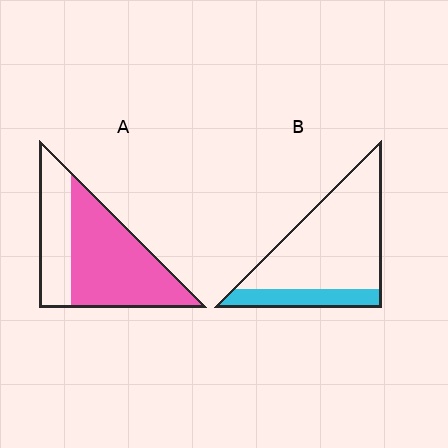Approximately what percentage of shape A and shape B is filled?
A is approximately 65% and B is approximately 20%.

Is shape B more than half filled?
No.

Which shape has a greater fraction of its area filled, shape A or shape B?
Shape A.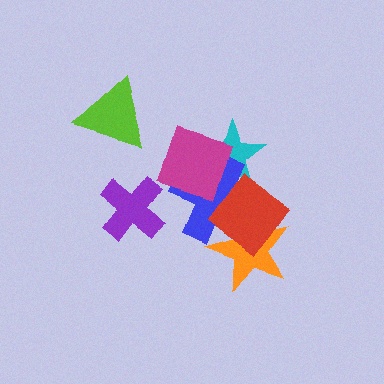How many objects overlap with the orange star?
2 objects overlap with the orange star.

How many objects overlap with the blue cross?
4 objects overlap with the blue cross.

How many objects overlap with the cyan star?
2 objects overlap with the cyan star.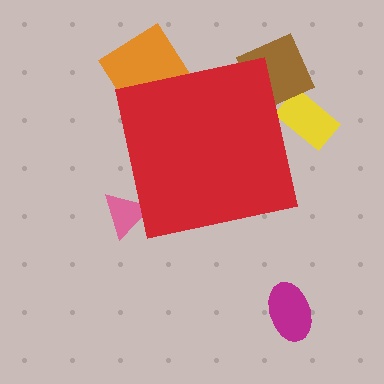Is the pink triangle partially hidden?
Yes, the pink triangle is partially hidden behind the red square.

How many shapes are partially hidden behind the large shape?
4 shapes are partially hidden.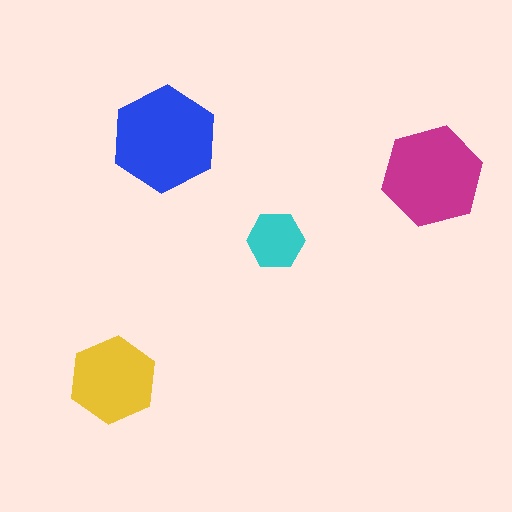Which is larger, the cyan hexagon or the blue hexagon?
The blue one.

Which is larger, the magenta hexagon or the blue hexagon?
The blue one.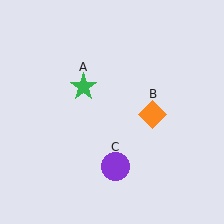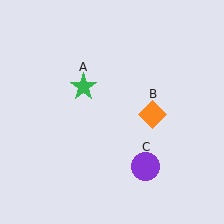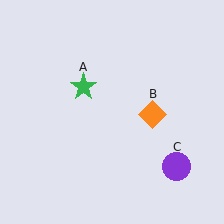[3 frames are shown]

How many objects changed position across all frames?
1 object changed position: purple circle (object C).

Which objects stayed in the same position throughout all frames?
Green star (object A) and orange diamond (object B) remained stationary.